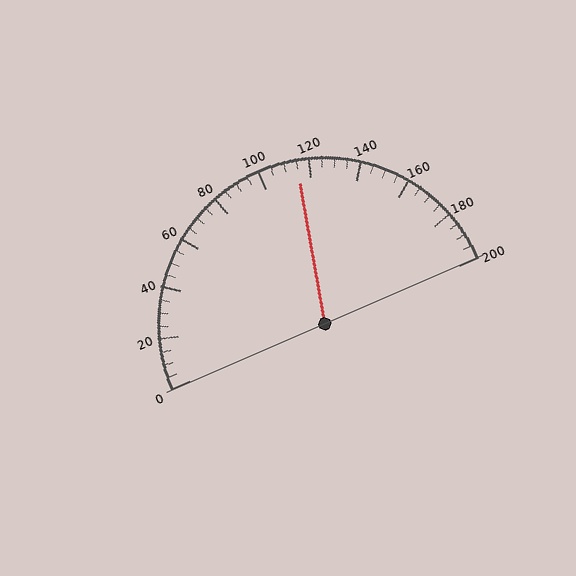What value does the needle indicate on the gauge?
The needle indicates approximately 115.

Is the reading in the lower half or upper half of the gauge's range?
The reading is in the upper half of the range (0 to 200).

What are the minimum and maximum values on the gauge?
The gauge ranges from 0 to 200.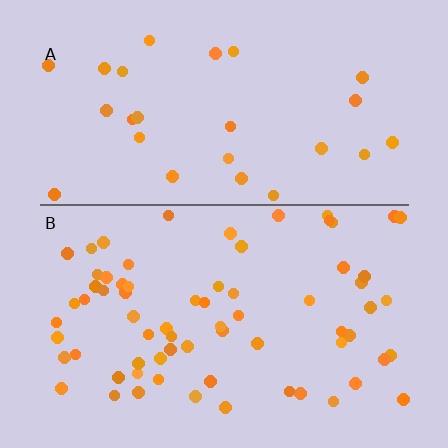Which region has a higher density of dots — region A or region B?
B (the bottom).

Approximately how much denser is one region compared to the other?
Approximately 2.6× — region B over region A.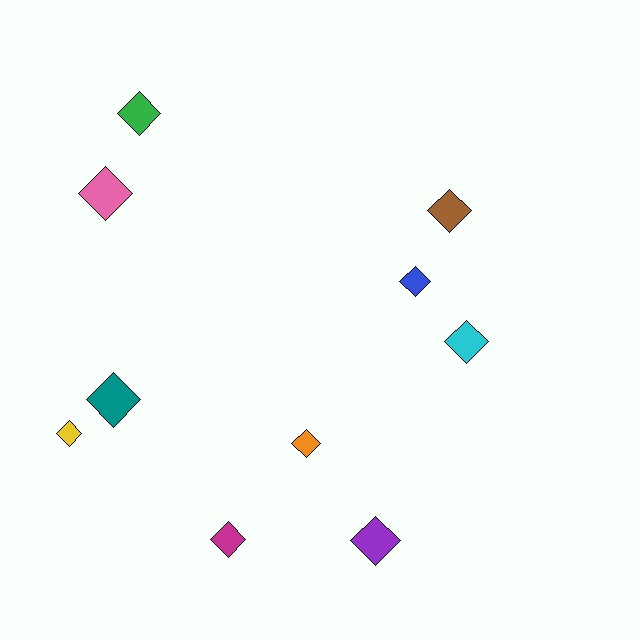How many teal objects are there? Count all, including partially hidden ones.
There is 1 teal object.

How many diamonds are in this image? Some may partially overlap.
There are 10 diamonds.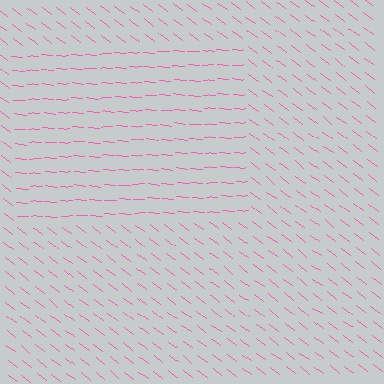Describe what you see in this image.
The image is filled with small pink line segments. A rectangle region in the image has lines oriented differently from the surrounding lines, creating a visible texture boundary.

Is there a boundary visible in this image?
Yes, there is a texture boundary formed by a change in line orientation.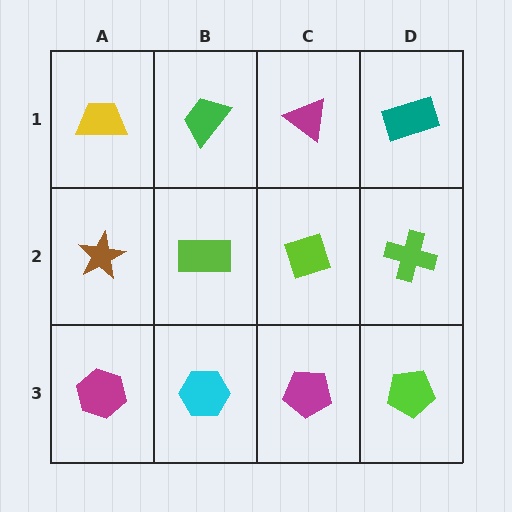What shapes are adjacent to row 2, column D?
A teal rectangle (row 1, column D), a lime pentagon (row 3, column D), a lime diamond (row 2, column C).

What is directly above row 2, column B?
A green trapezoid.